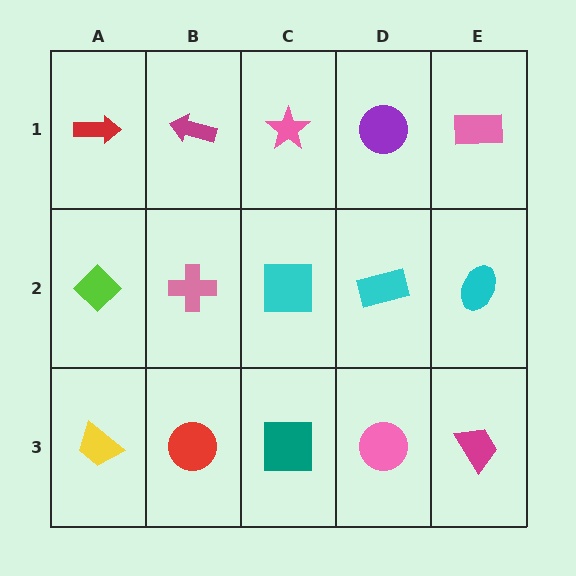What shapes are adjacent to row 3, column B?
A pink cross (row 2, column B), a yellow trapezoid (row 3, column A), a teal square (row 3, column C).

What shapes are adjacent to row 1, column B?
A pink cross (row 2, column B), a red arrow (row 1, column A), a pink star (row 1, column C).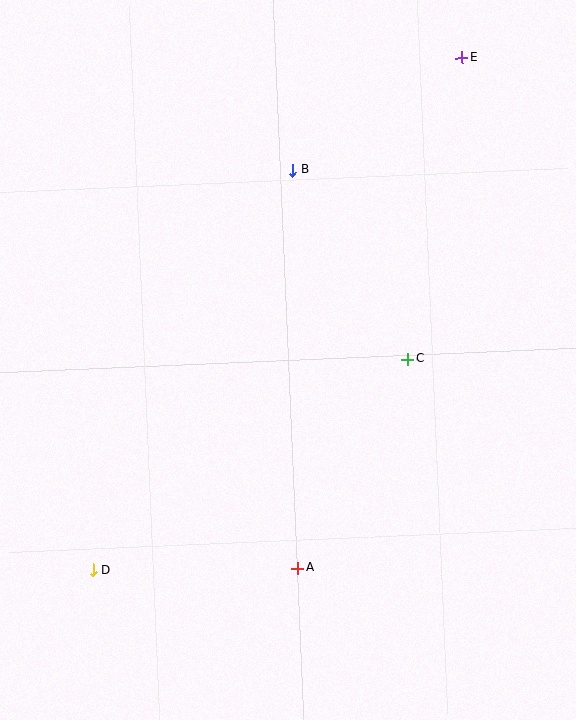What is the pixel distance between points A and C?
The distance between A and C is 236 pixels.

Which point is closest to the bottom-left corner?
Point D is closest to the bottom-left corner.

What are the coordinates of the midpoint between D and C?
The midpoint between D and C is at (250, 465).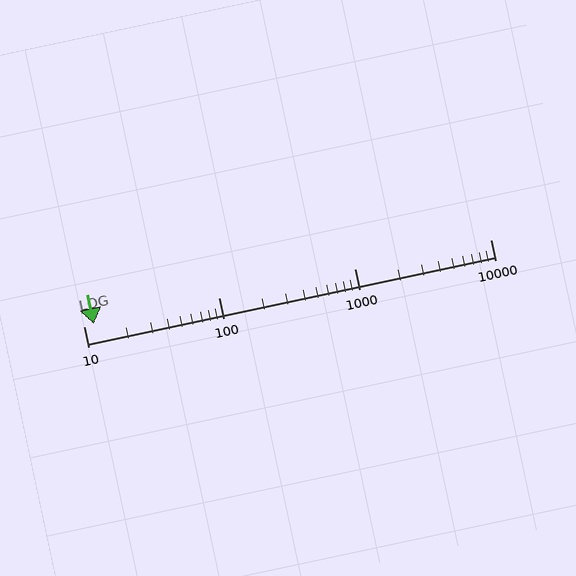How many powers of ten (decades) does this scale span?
The scale spans 3 decades, from 10 to 10000.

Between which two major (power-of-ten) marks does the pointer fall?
The pointer is between 10 and 100.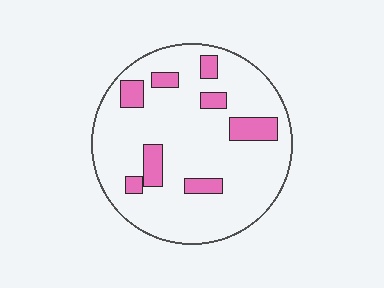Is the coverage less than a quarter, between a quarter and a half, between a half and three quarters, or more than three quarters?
Less than a quarter.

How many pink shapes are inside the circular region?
8.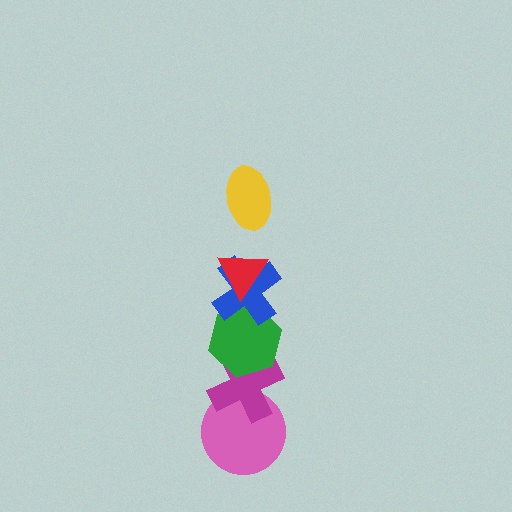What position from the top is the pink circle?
The pink circle is 6th from the top.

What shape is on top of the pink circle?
The magenta cross is on top of the pink circle.